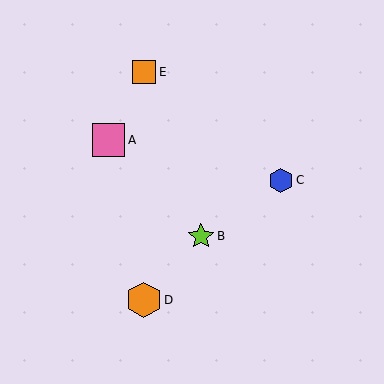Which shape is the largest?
The orange hexagon (labeled D) is the largest.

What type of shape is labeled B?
Shape B is a lime star.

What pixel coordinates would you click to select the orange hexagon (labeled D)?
Click at (144, 300) to select the orange hexagon D.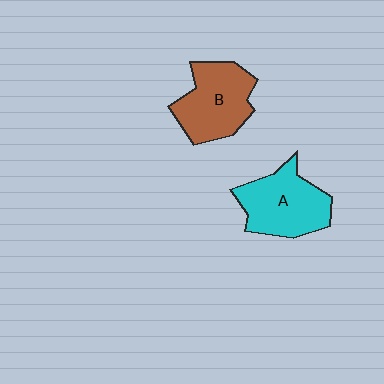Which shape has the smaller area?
Shape B (brown).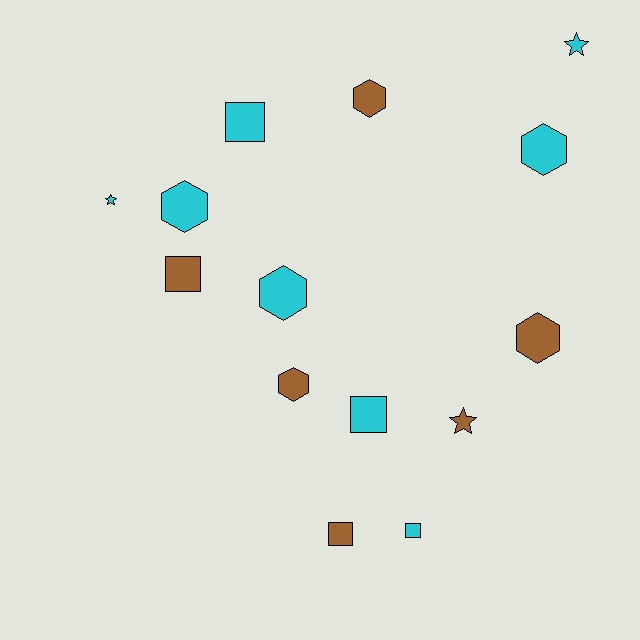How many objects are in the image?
There are 14 objects.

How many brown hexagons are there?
There are 3 brown hexagons.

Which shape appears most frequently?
Hexagon, with 6 objects.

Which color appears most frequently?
Cyan, with 8 objects.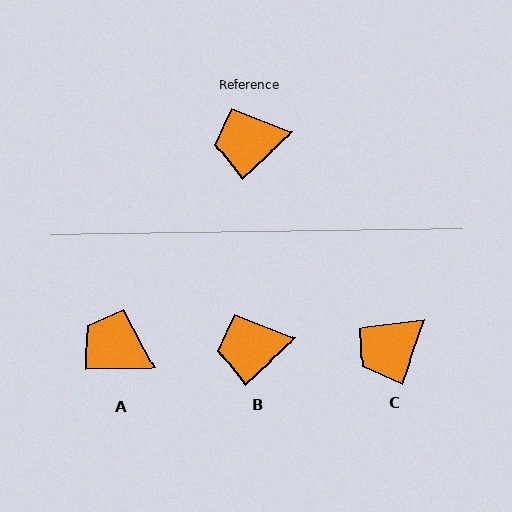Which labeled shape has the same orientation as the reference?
B.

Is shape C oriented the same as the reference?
No, it is off by about 28 degrees.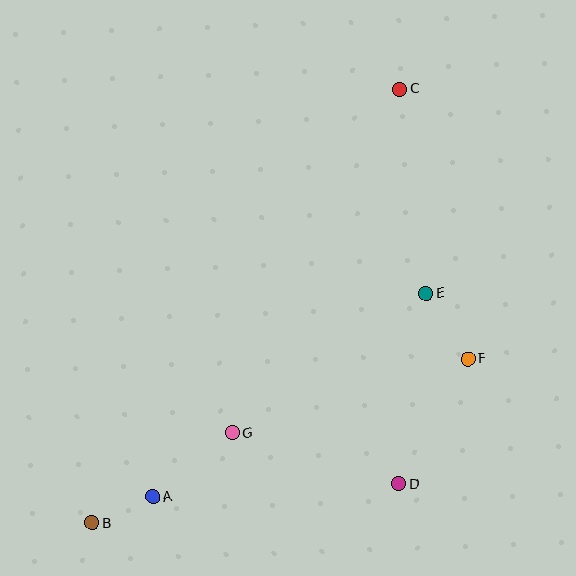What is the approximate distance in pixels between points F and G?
The distance between F and G is approximately 246 pixels.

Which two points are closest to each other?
Points A and B are closest to each other.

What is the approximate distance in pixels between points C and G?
The distance between C and G is approximately 382 pixels.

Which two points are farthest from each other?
Points B and C are farthest from each other.